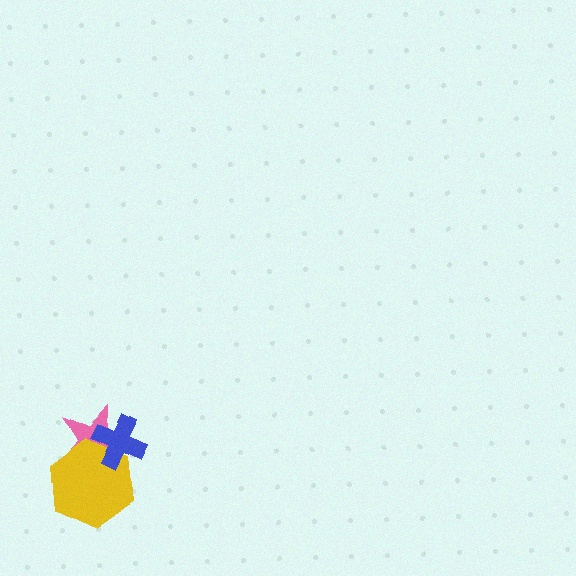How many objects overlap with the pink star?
2 objects overlap with the pink star.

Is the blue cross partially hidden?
No, no other shape covers it.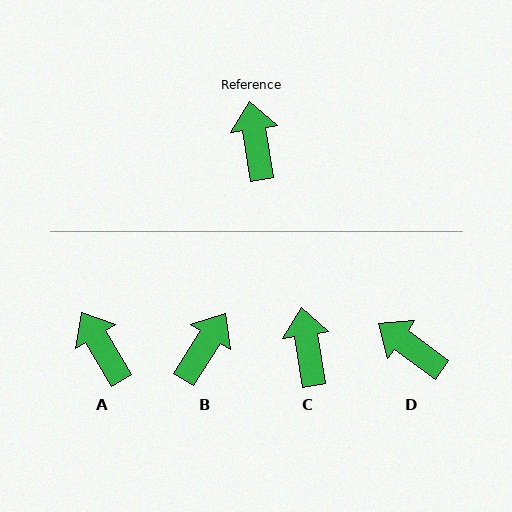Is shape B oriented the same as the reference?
No, it is off by about 42 degrees.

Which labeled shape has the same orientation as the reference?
C.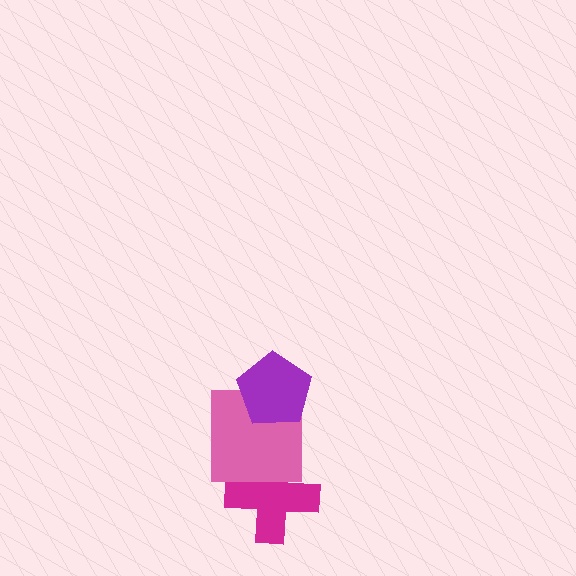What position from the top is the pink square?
The pink square is 2nd from the top.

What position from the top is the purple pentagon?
The purple pentagon is 1st from the top.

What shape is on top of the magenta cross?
The pink square is on top of the magenta cross.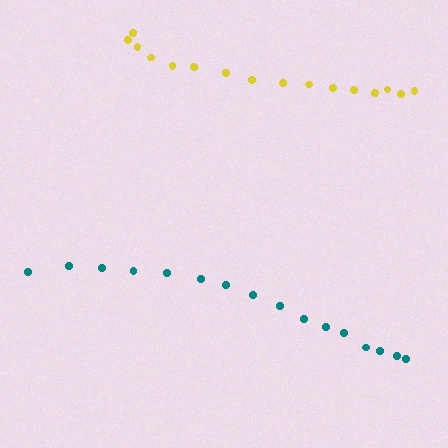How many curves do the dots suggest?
There are 2 distinct paths.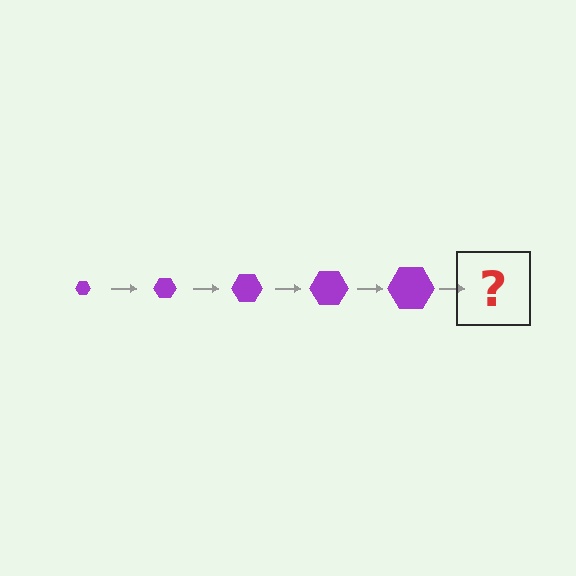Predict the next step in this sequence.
The next step is a purple hexagon, larger than the previous one.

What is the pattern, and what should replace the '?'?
The pattern is that the hexagon gets progressively larger each step. The '?' should be a purple hexagon, larger than the previous one.